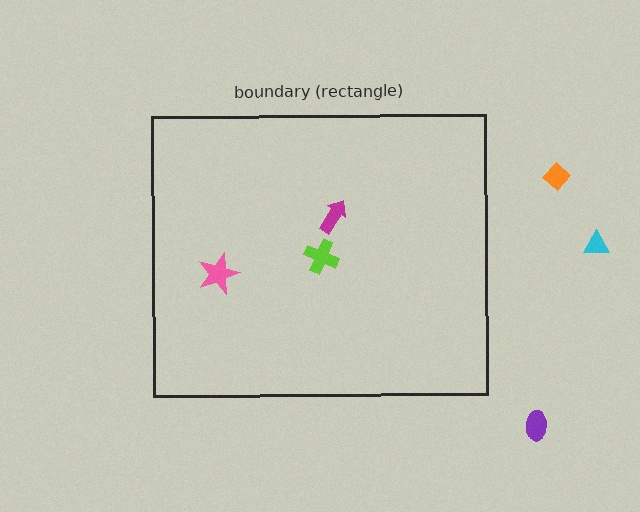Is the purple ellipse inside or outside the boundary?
Outside.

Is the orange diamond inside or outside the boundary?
Outside.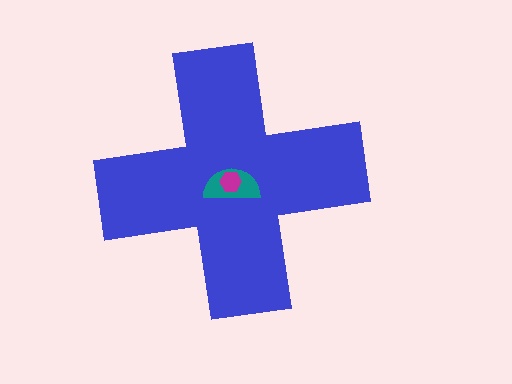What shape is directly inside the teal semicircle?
The magenta hexagon.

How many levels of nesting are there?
3.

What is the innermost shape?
The magenta hexagon.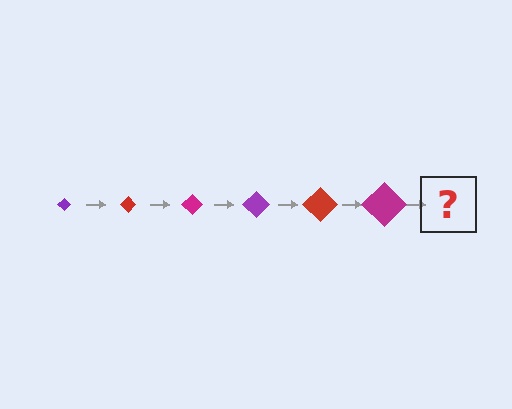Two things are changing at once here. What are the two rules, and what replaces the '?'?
The two rules are that the diamond grows larger each step and the color cycles through purple, red, and magenta. The '?' should be a purple diamond, larger than the previous one.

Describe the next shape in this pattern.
It should be a purple diamond, larger than the previous one.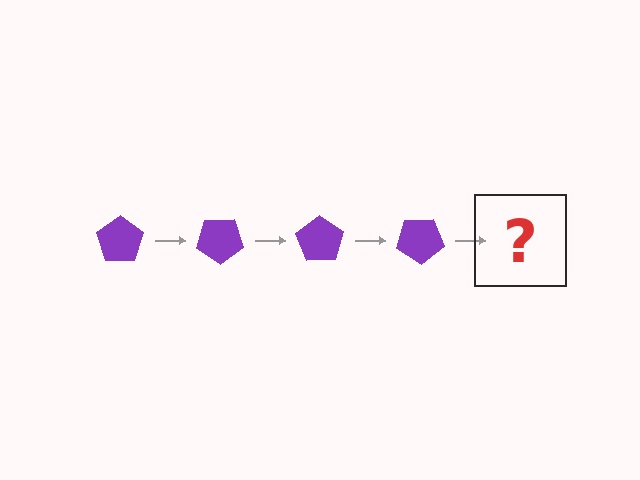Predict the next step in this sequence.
The next step is a purple pentagon rotated 140 degrees.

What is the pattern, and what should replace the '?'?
The pattern is that the pentagon rotates 35 degrees each step. The '?' should be a purple pentagon rotated 140 degrees.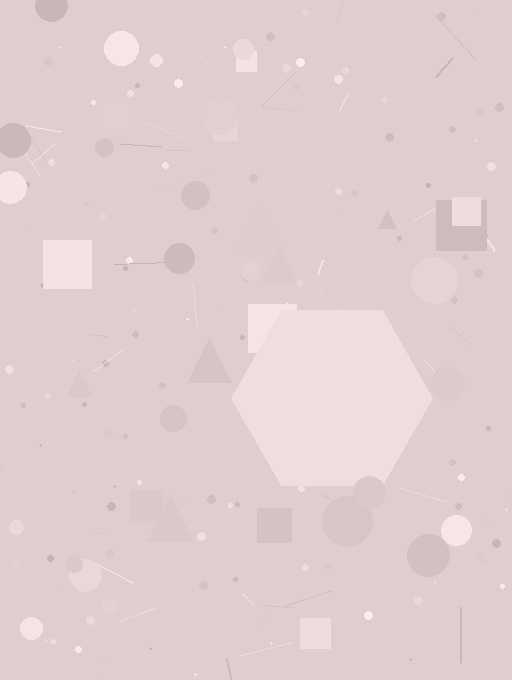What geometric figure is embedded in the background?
A hexagon is embedded in the background.